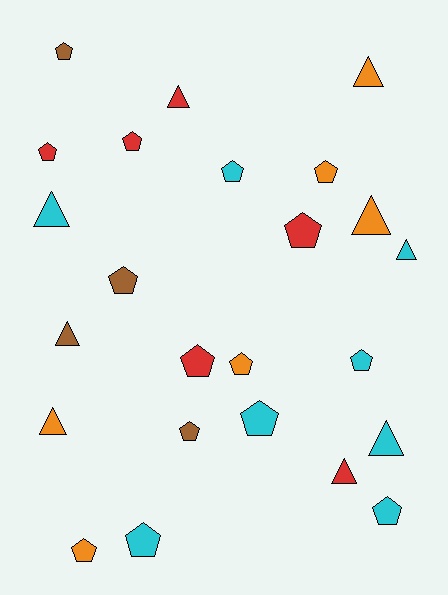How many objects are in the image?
There are 24 objects.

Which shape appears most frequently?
Pentagon, with 15 objects.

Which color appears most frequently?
Cyan, with 8 objects.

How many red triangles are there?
There are 2 red triangles.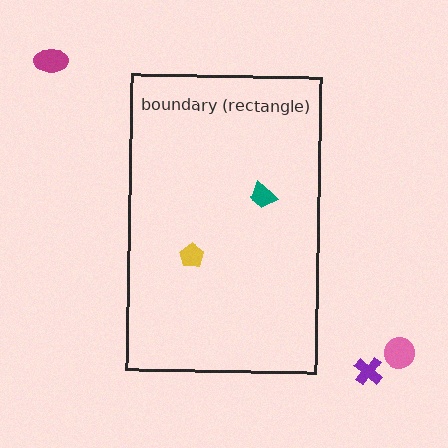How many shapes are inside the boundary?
2 inside, 3 outside.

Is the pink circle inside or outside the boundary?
Outside.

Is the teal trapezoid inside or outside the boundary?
Inside.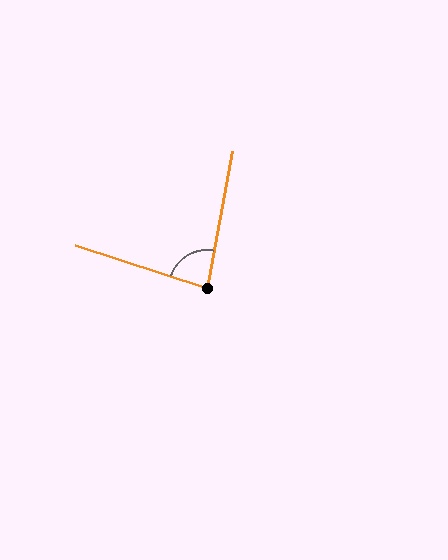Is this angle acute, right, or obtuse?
It is acute.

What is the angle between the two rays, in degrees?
Approximately 83 degrees.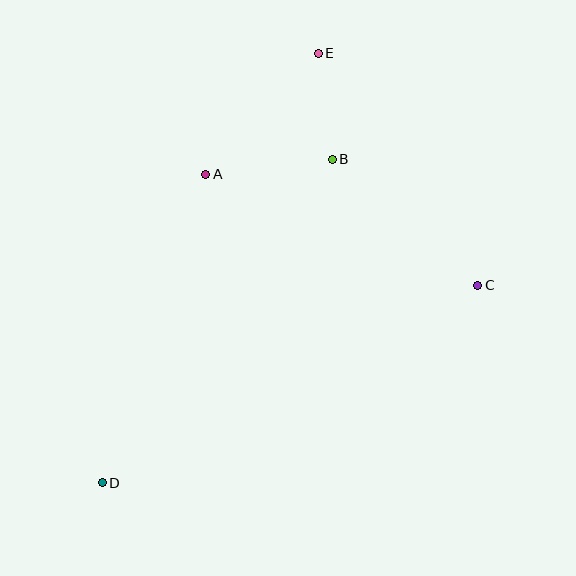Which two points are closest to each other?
Points B and E are closest to each other.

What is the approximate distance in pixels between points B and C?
The distance between B and C is approximately 192 pixels.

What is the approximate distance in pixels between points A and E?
The distance between A and E is approximately 166 pixels.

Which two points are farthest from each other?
Points D and E are farthest from each other.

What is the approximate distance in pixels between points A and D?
The distance between A and D is approximately 325 pixels.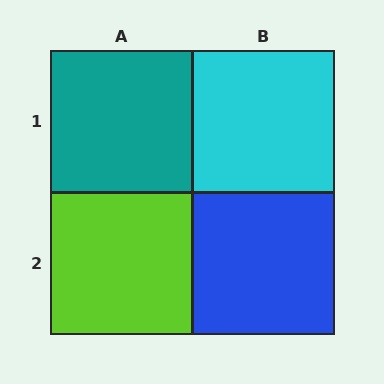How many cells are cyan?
1 cell is cyan.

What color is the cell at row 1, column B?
Cyan.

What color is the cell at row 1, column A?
Teal.